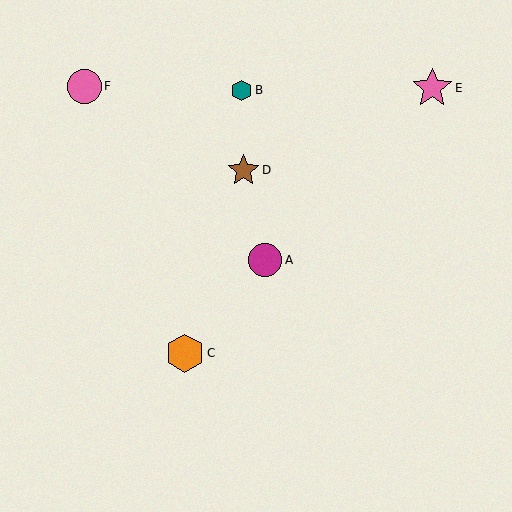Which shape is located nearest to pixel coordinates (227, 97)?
The teal hexagon (labeled B) at (242, 90) is nearest to that location.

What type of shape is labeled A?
Shape A is a magenta circle.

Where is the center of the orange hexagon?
The center of the orange hexagon is at (185, 353).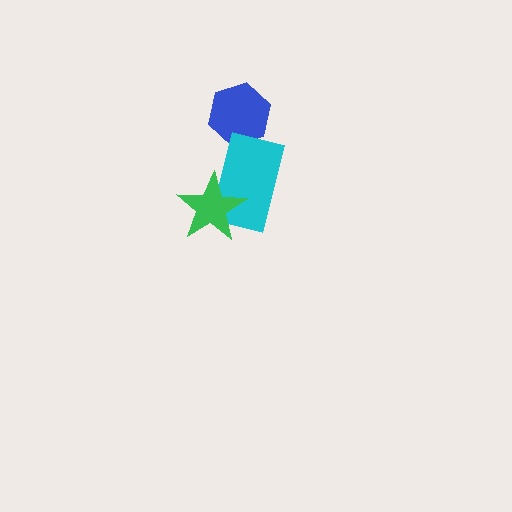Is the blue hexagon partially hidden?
Yes, it is partially covered by another shape.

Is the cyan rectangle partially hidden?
Yes, it is partially covered by another shape.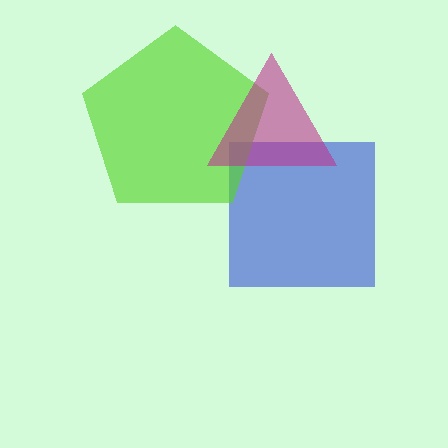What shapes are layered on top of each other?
The layered shapes are: a blue square, a lime pentagon, a magenta triangle.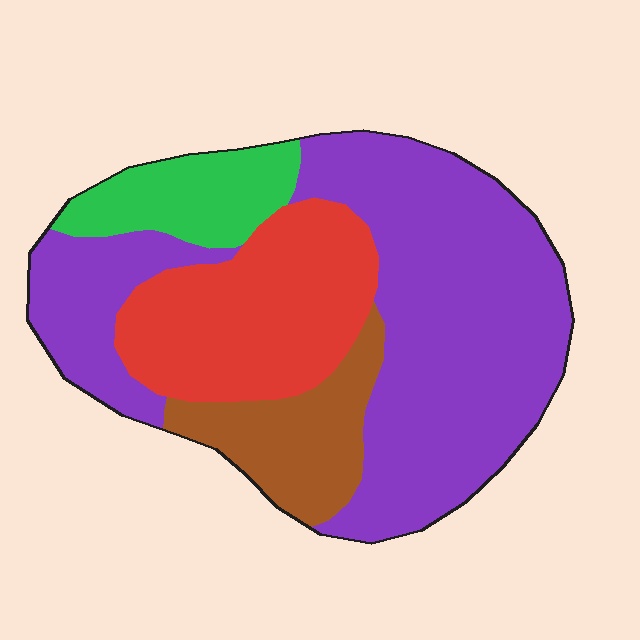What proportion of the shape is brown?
Brown covers about 10% of the shape.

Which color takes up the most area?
Purple, at roughly 55%.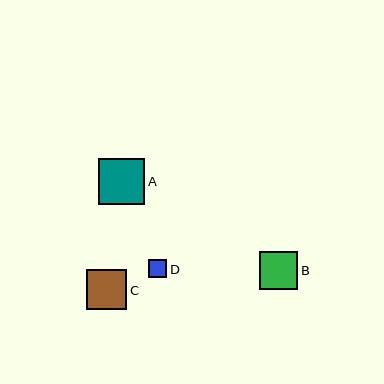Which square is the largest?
Square A is the largest with a size of approximately 47 pixels.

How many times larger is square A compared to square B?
Square A is approximately 1.2 times the size of square B.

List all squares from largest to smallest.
From largest to smallest: A, C, B, D.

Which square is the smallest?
Square D is the smallest with a size of approximately 18 pixels.